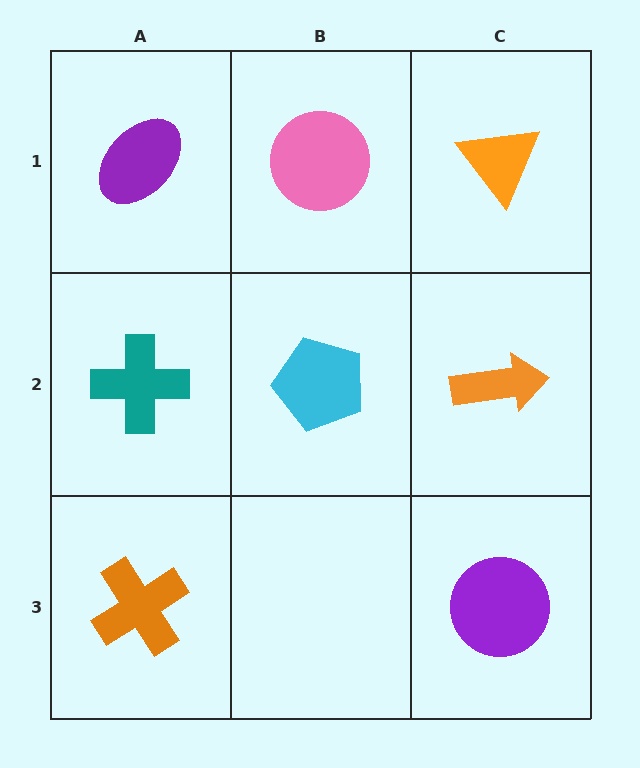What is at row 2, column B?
A cyan pentagon.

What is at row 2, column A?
A teal cross.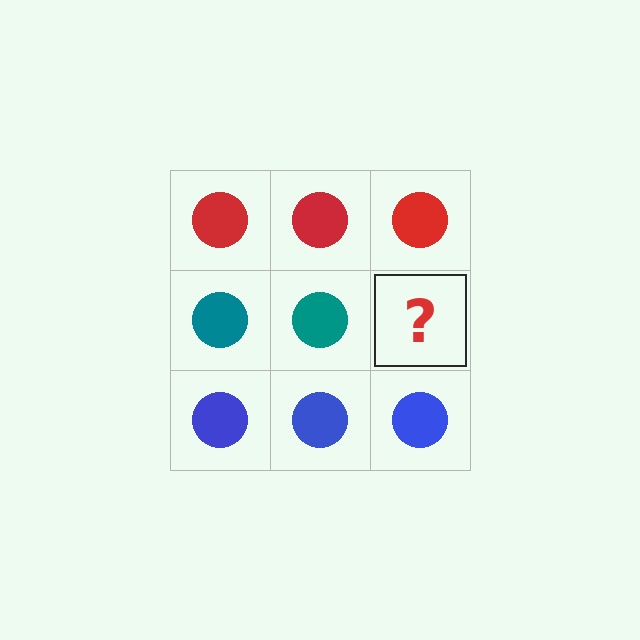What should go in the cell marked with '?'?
The missing cell should contain a teal circle.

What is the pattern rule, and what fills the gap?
The rule is that each row has a consistent color. The gap should be filled with a teal circle.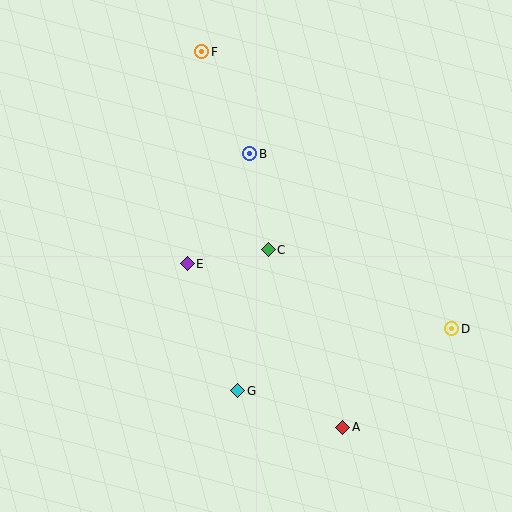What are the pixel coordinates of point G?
Point G is at (238, 391).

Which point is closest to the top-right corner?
Point B is closest to the top-right corner.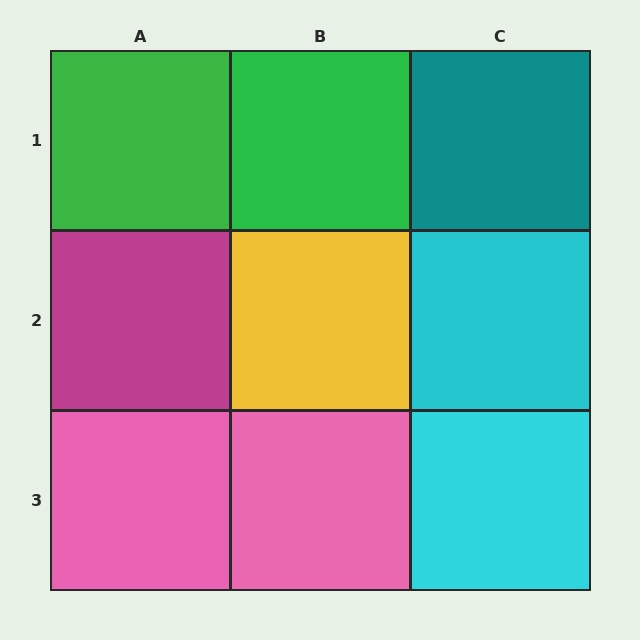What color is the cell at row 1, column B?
Green.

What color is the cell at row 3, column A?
Pink.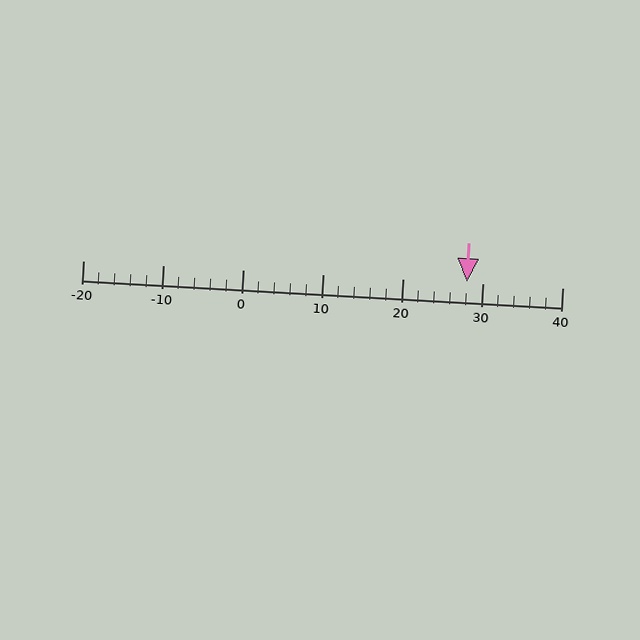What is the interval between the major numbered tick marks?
The major tick marks are spaced 10 units apart.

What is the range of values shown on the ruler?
The ruler shows values from -20 to 40.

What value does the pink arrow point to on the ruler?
The pink arrow points to approximately 28.